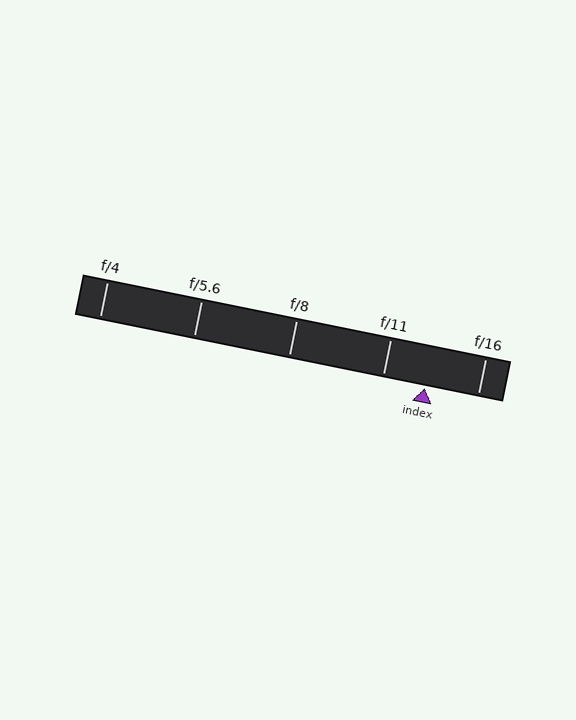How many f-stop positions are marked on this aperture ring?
There are 5 f-stop positions marked.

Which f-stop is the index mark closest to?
The index mark is closest to f/11.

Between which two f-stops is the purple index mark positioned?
The index mark is between f/11 and f/16.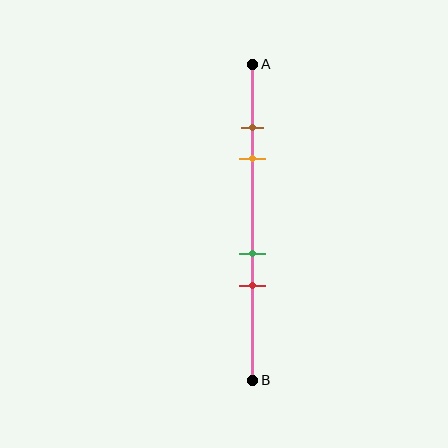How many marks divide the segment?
There are 4 marks dividing the segment.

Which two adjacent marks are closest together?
The brown and orange marks are the closest adjacent pair.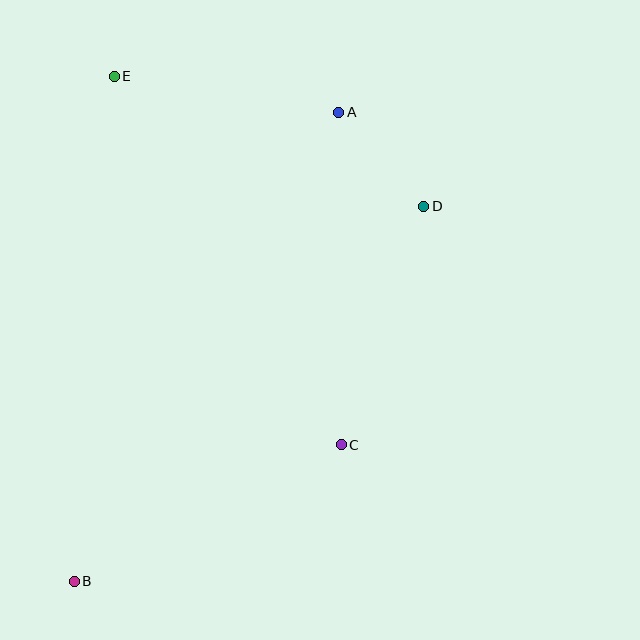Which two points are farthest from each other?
Points A and B are farthest from each other.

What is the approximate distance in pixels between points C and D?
The distance between C and D is approximately 253 pixels.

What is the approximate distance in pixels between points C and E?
The distance between C and E is approximately 433 pixels.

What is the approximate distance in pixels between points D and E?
The distance between D and E is approximately 336 pixels.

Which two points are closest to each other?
Points A and D are closest to each other.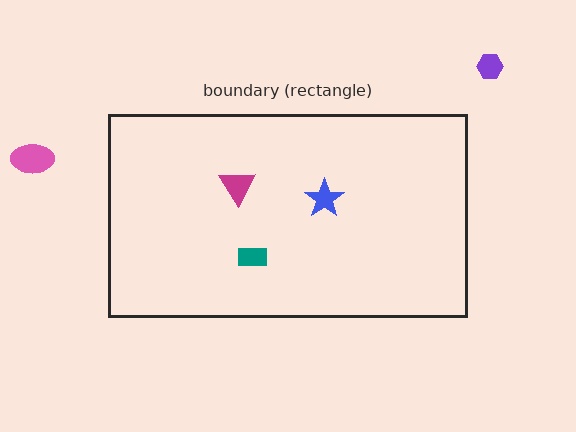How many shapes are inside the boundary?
3 inside, 2 outside.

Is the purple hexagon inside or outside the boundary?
Outside.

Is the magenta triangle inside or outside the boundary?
Inside.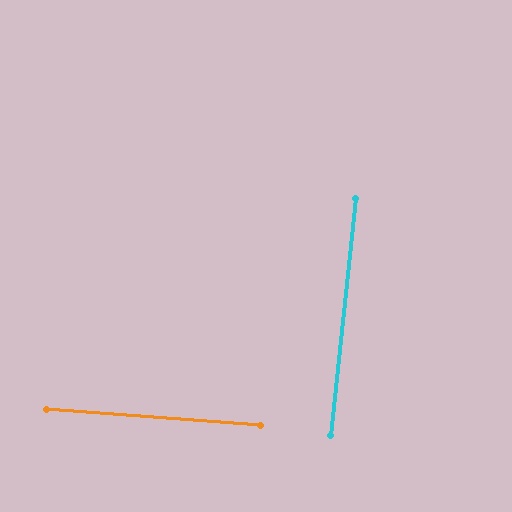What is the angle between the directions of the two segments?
Approximately 89 degrees.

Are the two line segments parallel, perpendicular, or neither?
Perpendicular — they meet at approximately 89°.